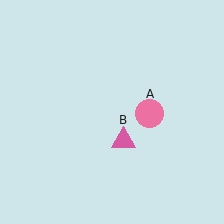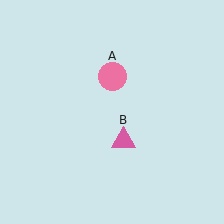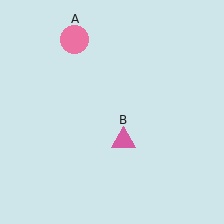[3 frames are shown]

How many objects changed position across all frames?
1 object changed position: pink circle (object A).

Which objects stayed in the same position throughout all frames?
Pink triangle (object B) remained stationary.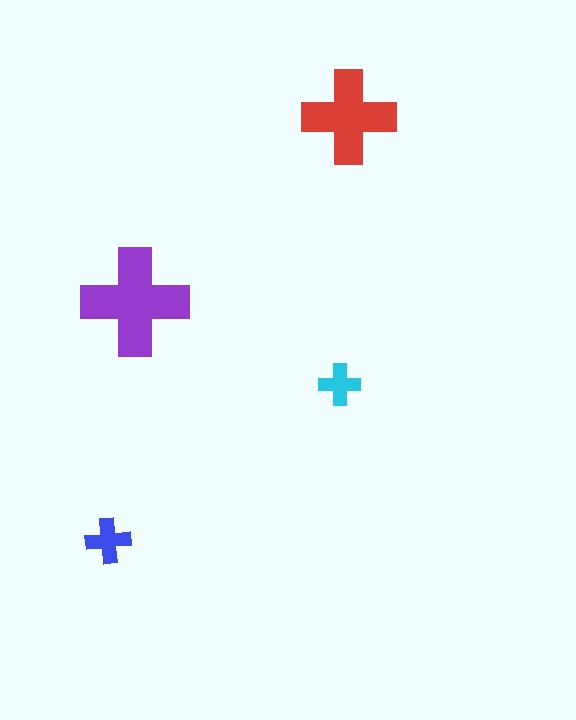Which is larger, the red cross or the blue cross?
The red one.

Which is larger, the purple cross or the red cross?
The purple one.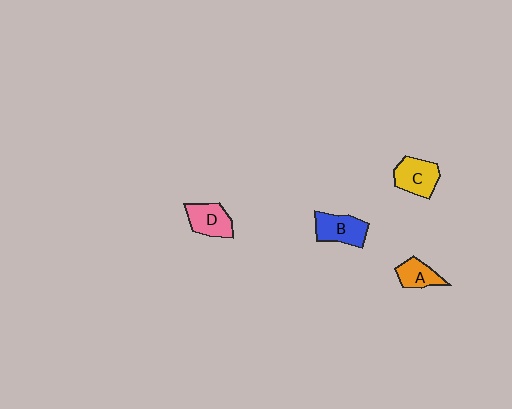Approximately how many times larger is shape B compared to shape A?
Approximately 1.4 times.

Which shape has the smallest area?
Shape A (orange).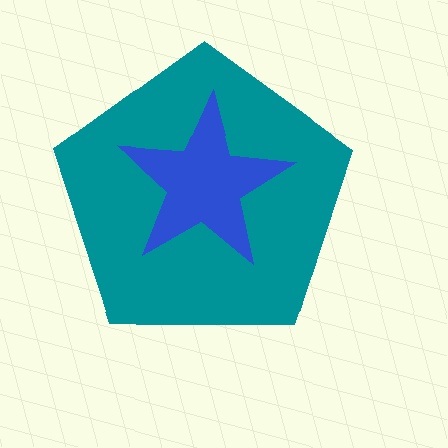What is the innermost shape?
The blue star.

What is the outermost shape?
The teal pentagon.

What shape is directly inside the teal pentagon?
The blue star.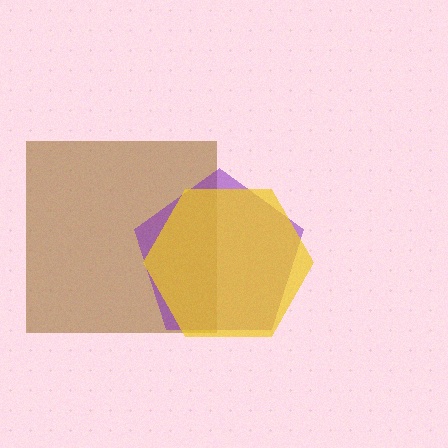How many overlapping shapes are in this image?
There are 3 overlapping shapes in the image.